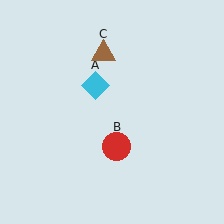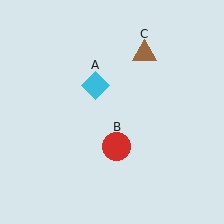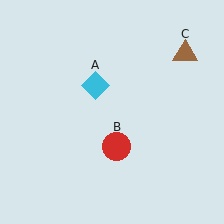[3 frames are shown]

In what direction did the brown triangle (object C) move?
The brown triangle (object C) moved right.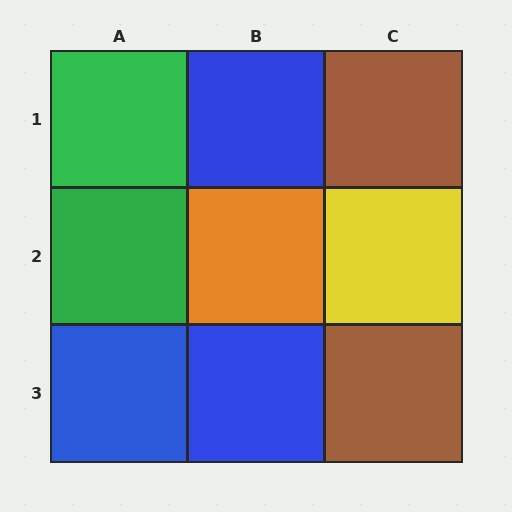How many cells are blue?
3 cells are blue.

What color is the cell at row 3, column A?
Blue.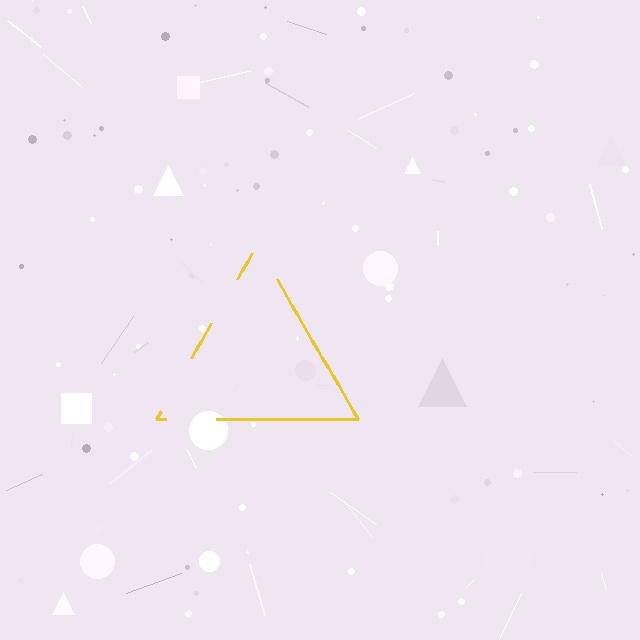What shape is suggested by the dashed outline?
The dashed outline suggests a triangle.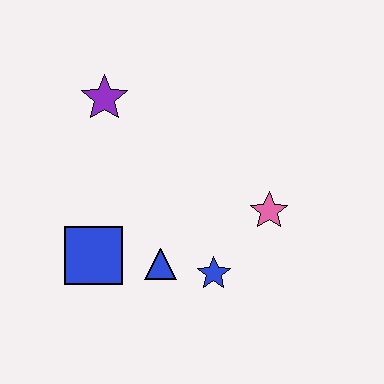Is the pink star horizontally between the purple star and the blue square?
No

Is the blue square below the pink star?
Yes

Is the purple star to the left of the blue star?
Yes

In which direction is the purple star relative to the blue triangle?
The purple star is above the blue triangle.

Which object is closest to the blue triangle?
The blue star is closest to the blue triangle.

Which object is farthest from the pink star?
The purple star is farthest from the pink star.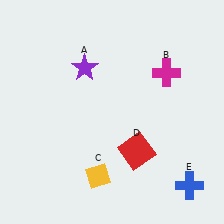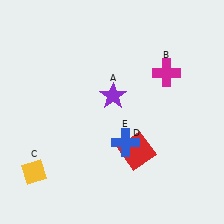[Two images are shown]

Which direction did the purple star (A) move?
The purple star (A) moved right.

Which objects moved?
The objects that moved are: the purple star (A), the yellow diamond (C), the blue cross (E).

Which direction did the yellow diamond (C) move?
The yellow diamond (C) moved left.